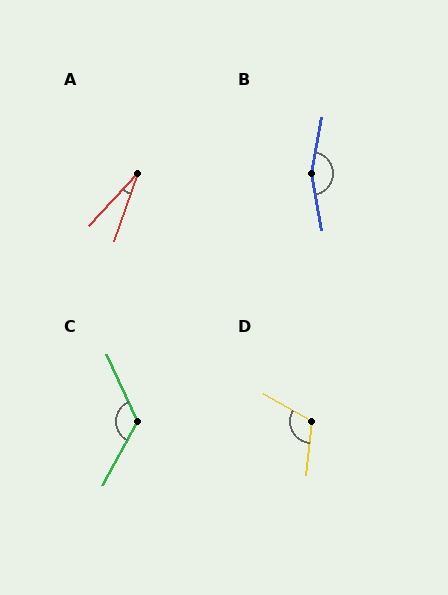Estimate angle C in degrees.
Approximately 127 degrees.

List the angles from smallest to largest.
A (24°), D (114°), C (127°), B (159°).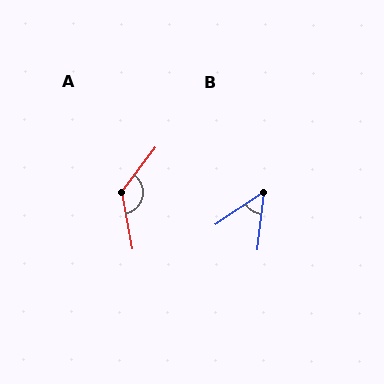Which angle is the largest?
A, at approximately 133 degrees.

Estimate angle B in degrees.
Approximately 50 degrees.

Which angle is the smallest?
B, at approximately 50 degrees.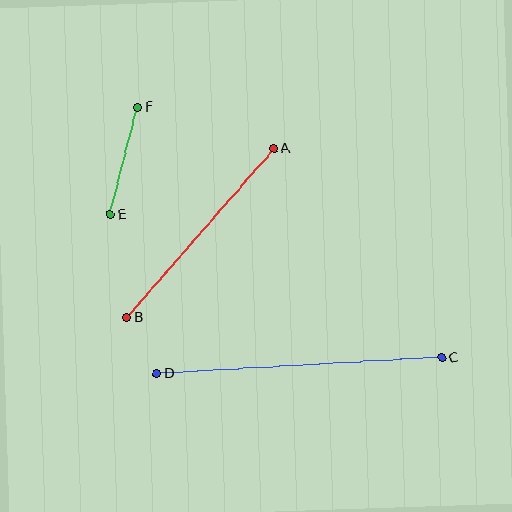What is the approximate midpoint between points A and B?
The midpoint is at approximately (200, 233) pixels.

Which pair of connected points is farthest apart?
Points C and D are farthest apart.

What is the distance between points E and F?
The distance is approximately 111 pixels.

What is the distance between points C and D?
The distance is approximately 286 pixels.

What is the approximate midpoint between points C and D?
The midpoint is at approximately (299, 366) pixels.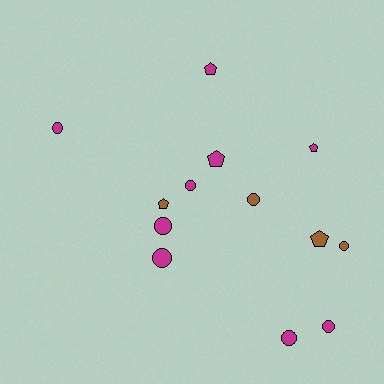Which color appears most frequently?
Magenta, with 9 objects.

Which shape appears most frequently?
Circle, with 8 objects.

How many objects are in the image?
There are 13 objects.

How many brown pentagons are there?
There are 2 brown pentagons.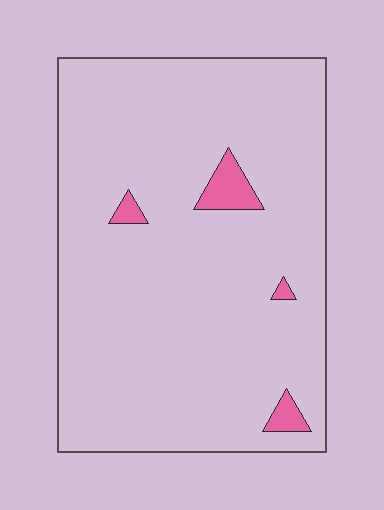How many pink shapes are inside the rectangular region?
4.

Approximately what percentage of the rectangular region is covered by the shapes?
Approximately 5%.